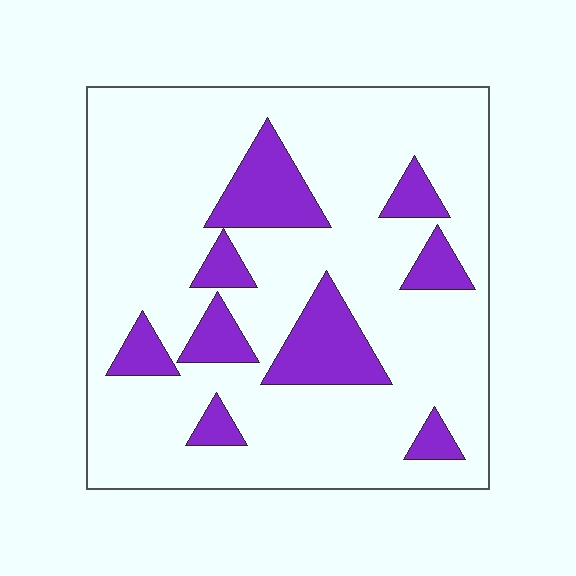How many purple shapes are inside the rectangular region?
9.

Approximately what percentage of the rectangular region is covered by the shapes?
Approximately 20%.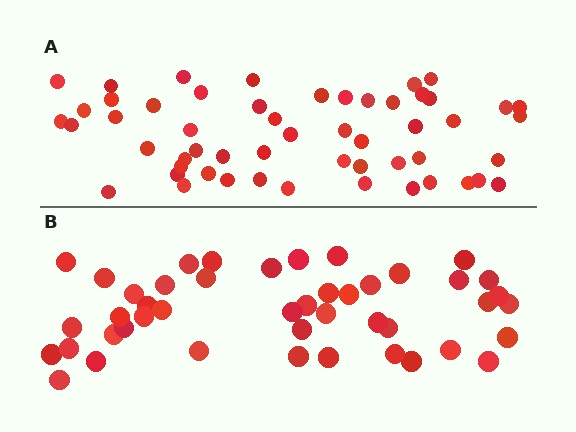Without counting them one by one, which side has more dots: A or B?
Region A (the top region) has more dots.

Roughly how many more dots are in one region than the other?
Region A has roughly 8 or so more dots than region B.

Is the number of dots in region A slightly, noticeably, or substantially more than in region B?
Region A has only slightly more — the two regions are fairly close. The ratio is roughly 1.2 to 1.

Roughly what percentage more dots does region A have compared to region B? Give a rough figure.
About 20% more.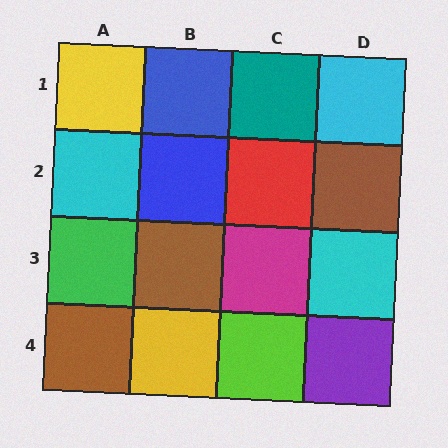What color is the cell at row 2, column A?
Cyan.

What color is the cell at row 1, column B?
Blue.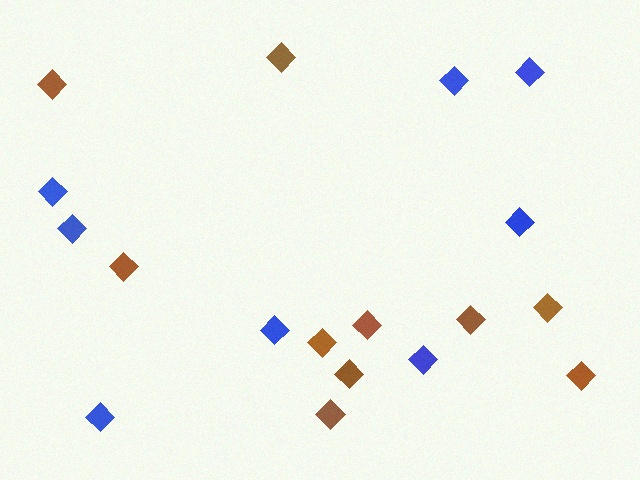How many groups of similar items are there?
There are 2 groups: one group of brown diamonds (10) and one group of blue diamonds (8).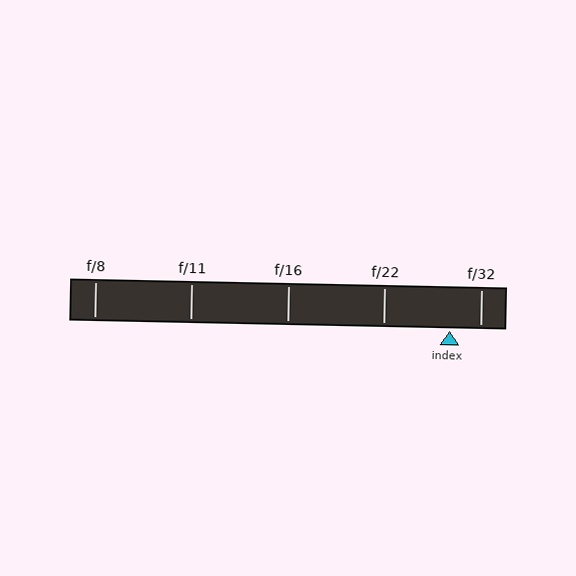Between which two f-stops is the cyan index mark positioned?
The index mark is between f/22 and f/32.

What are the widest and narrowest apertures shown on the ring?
The widest aperture shown is f/8 and the narrowest is f/32.